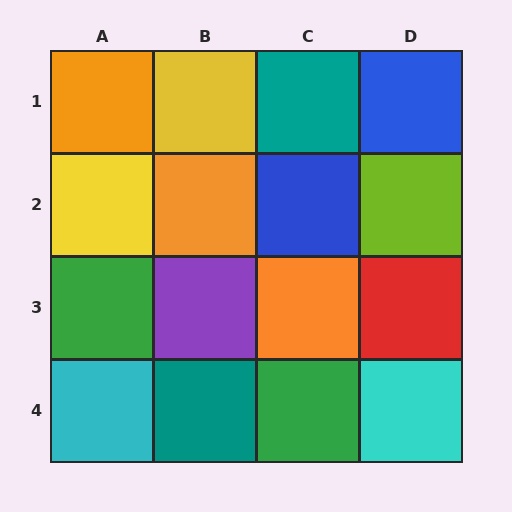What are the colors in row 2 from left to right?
Yellow, orange, blue, lime.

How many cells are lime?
1 cell is lime.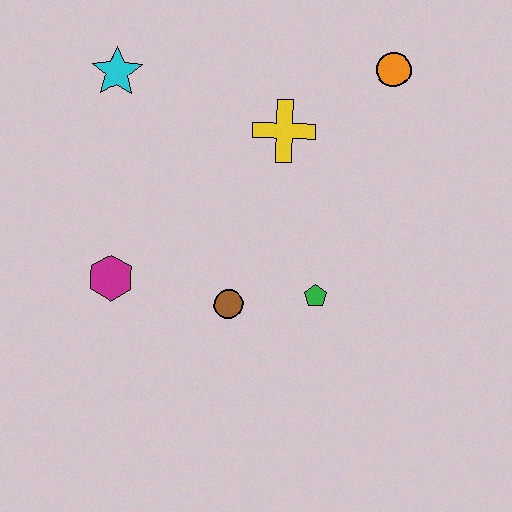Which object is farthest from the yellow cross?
The magenta hexagon is farthest from the yellow cross.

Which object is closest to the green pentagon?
The brown circle is closest to the green pentagon.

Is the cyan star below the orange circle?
Yes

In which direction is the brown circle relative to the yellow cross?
The brown circle is below the yellow cross.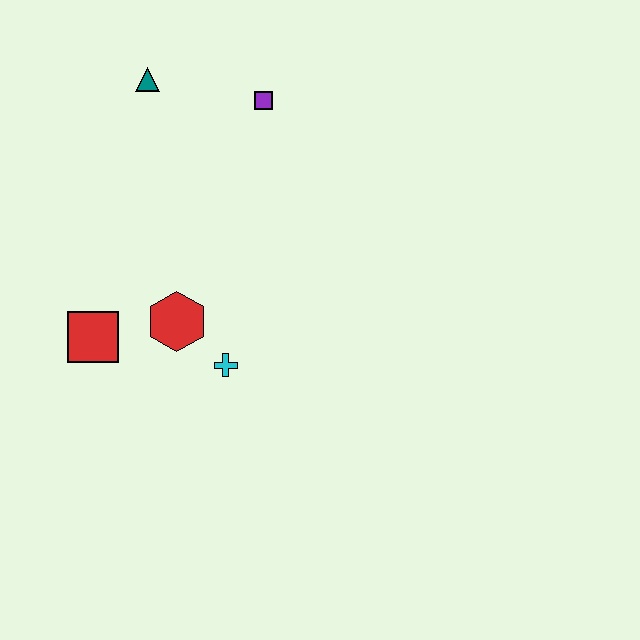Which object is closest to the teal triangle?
The purple square is closest to the teal triangle.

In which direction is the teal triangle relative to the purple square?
The teal triangle is to the left of the purple square.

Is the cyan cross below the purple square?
Yes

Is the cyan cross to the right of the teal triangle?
Yes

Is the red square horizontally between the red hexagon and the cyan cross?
No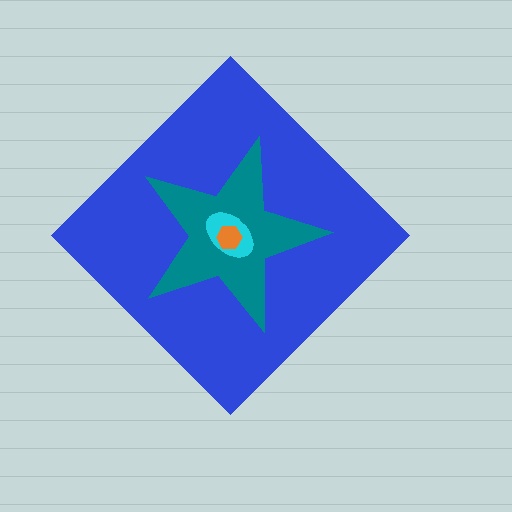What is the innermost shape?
The orange hexagon.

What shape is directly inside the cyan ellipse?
The orange hexagon.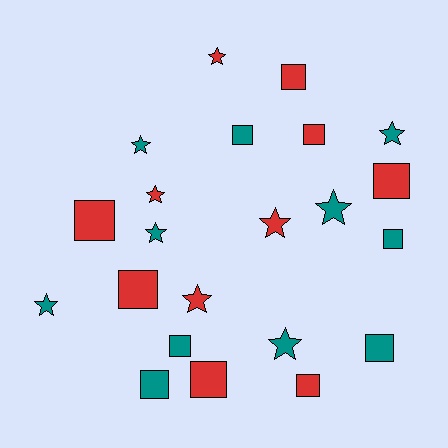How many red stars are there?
There are 4 red stars.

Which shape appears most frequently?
Square, with 12 objects.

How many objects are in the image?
There are 22 objects.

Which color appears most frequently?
Red, with 11 objects.